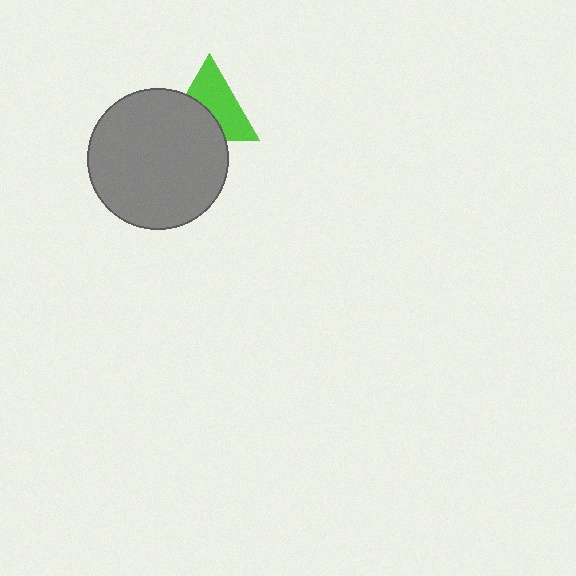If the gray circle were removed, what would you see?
You would see the complete lime triangle.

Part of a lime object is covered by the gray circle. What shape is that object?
It is a triangle.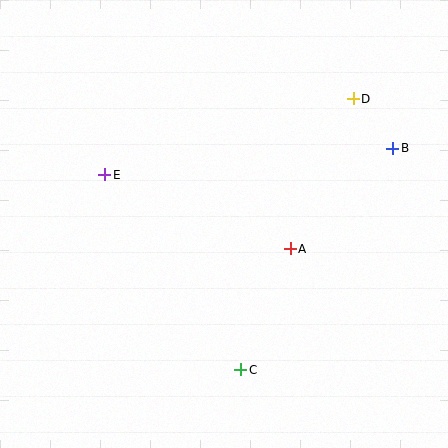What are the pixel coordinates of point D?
Point D is at (353, 99).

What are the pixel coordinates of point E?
Point E is at (105, 175).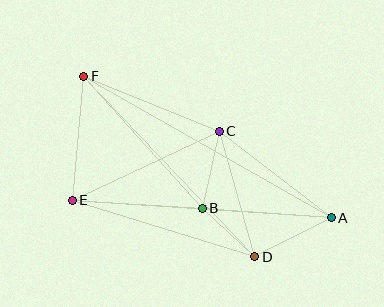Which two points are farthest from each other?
Points A and F are farthest from each other.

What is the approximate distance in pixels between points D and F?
The distance between D and F is approximately 249 pixels.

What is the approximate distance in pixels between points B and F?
The distance between B and F is approximately 177 pixels.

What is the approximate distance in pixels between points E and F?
The distance between E and F is approximately 125 pixels.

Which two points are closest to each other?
Points B and D are closest to each other.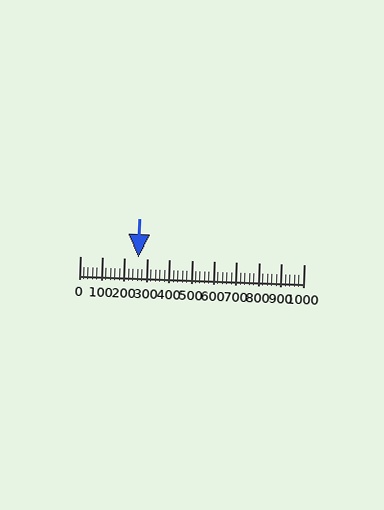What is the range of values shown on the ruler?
The ruler shows values from 0 to 1000.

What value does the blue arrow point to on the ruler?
The blue arrow points to approximately 260.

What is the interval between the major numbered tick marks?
The major tick marks are spaced 100 units apart.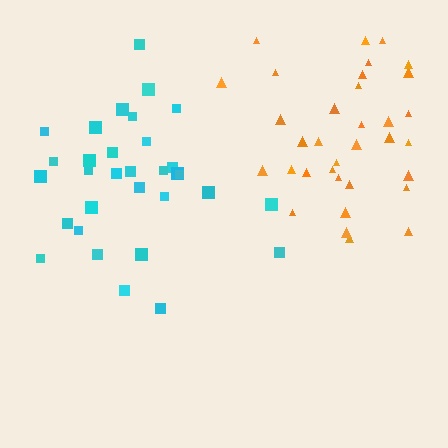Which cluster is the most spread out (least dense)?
Cyan.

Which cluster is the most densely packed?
Orange.